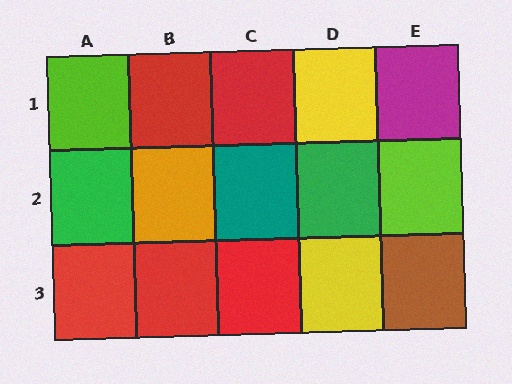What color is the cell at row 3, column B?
Red.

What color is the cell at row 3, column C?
Red.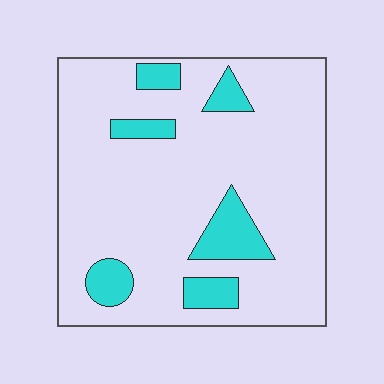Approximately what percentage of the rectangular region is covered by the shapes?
Approximately 15%.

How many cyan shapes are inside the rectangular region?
6.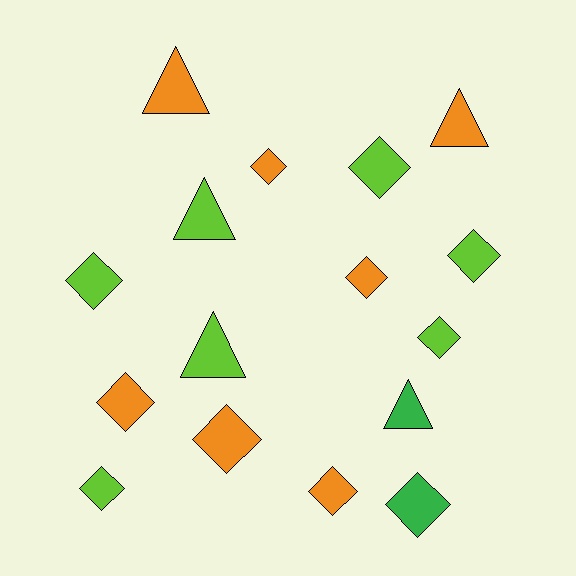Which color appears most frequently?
Lime, with 7 objects.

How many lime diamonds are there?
There are 5 lime diamonds.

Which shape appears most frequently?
Diamond, with 11 objects.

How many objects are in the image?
There are 16 objects.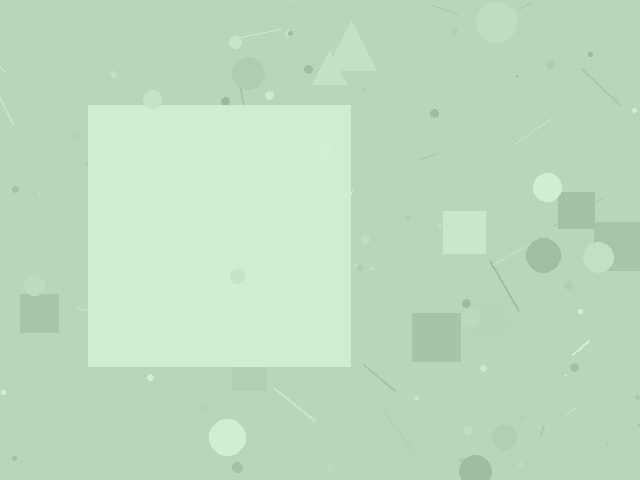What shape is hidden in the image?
A square is hidden in the image.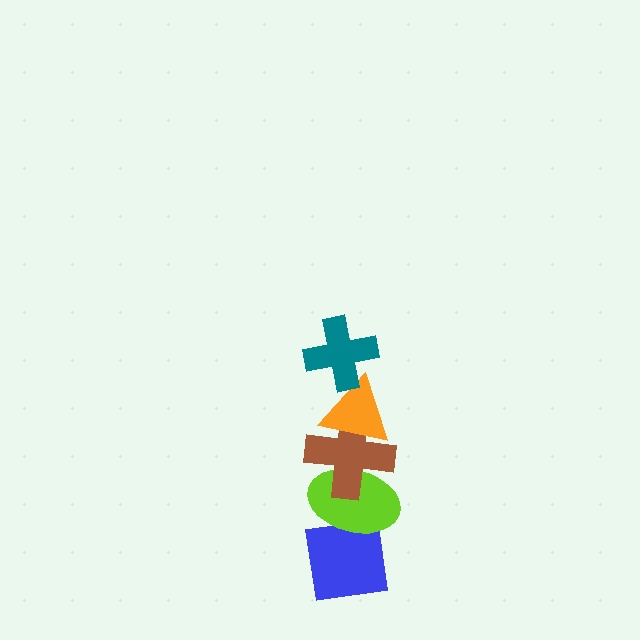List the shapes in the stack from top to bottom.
From top to bottom: the teal cross, the orange triangle, the brown cross, the lime ellipse, the blue square.